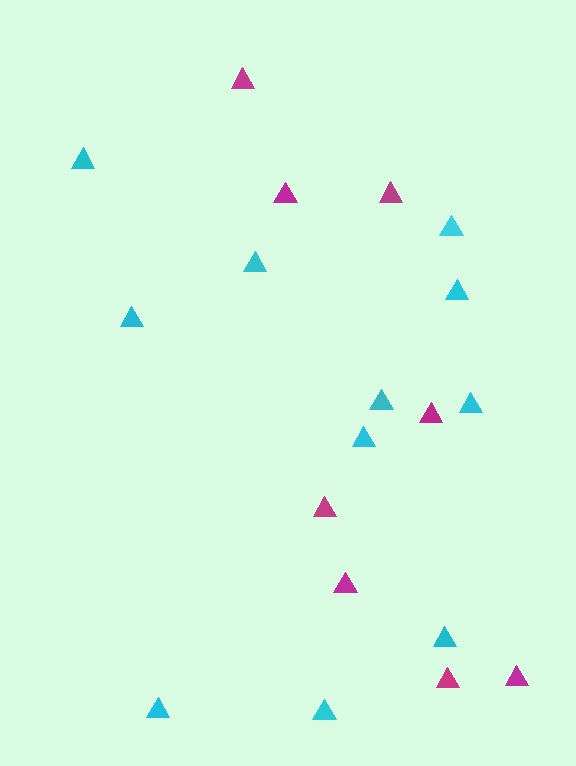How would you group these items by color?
There are 2 groups: one group of cyan triangles (11) and one group of magenta triangles (8).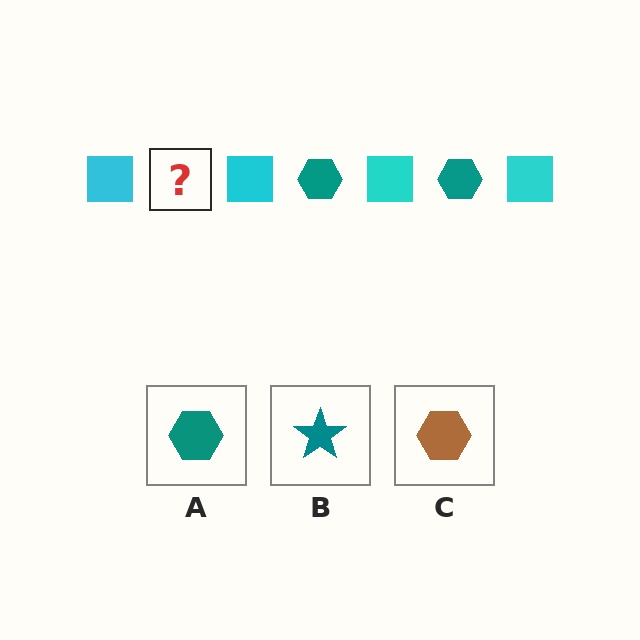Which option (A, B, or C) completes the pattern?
A.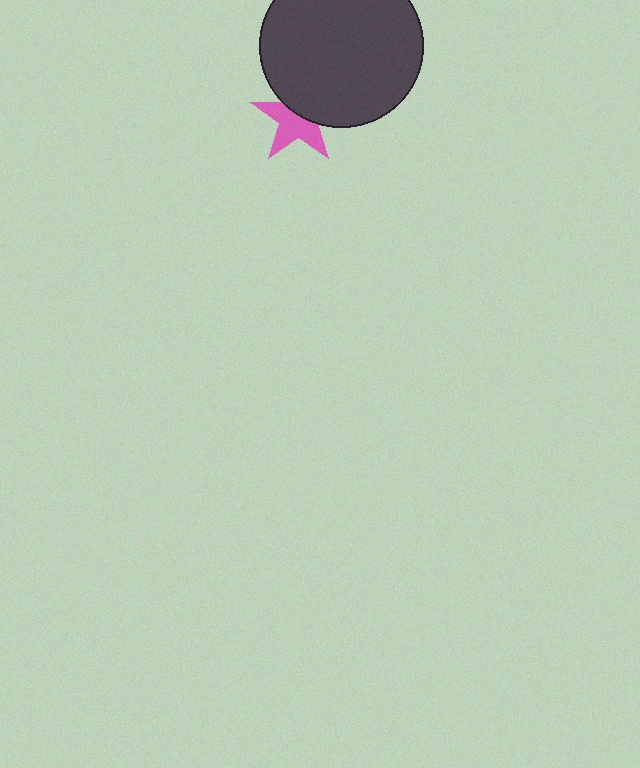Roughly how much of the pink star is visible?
About half of it is visible (roughly 58%).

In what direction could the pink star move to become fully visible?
The pink star could move down. That would shift it out from behind the dark gray circle entirely.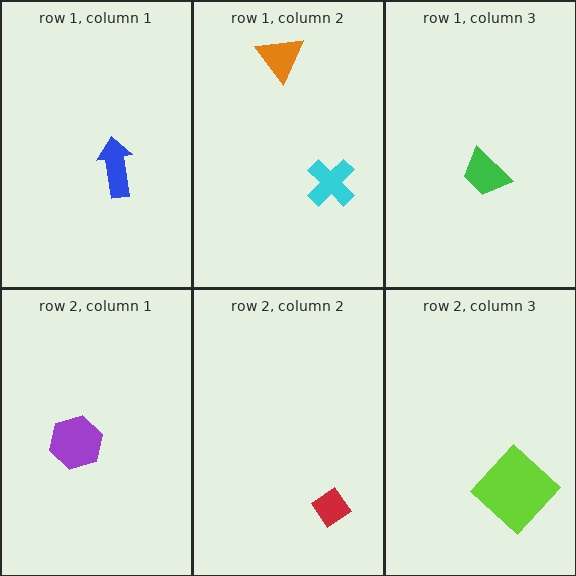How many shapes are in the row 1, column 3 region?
1.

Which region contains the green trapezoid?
The row 1, column 3 region.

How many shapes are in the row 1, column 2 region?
2.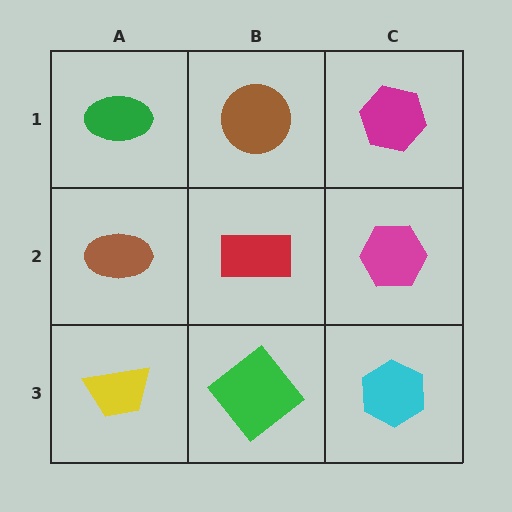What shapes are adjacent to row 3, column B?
A red rectangle (row 2, column B), a yellow trapezoid (row 3, column A), a cyan hexagon (row 3, column C).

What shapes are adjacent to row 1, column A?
A brown ellipse (row 2, column A), a brown circle (row 1, column B).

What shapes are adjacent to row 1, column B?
A red rectangle (row 2, column B), a green ellipse (row 1, column A), a magenta hexagon (row 1, column C).